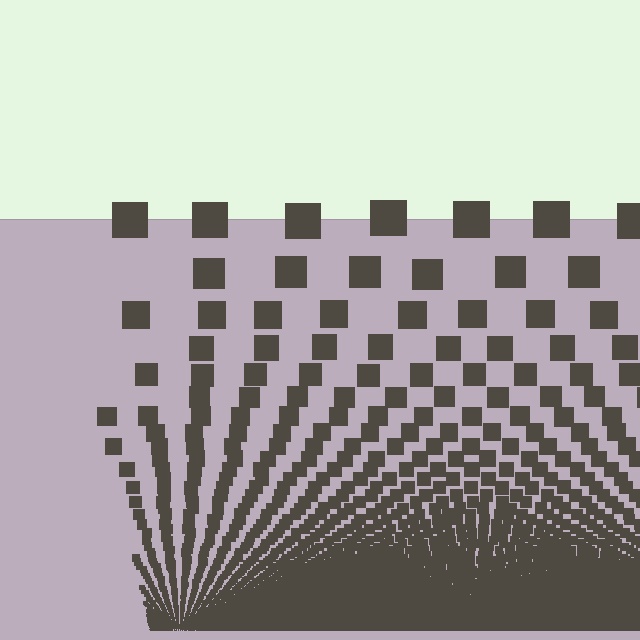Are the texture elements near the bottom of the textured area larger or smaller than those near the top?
Smaller. The gradient is inverted — elements near the bottom are smaller and denser.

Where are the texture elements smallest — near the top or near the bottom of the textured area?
Near the bottom.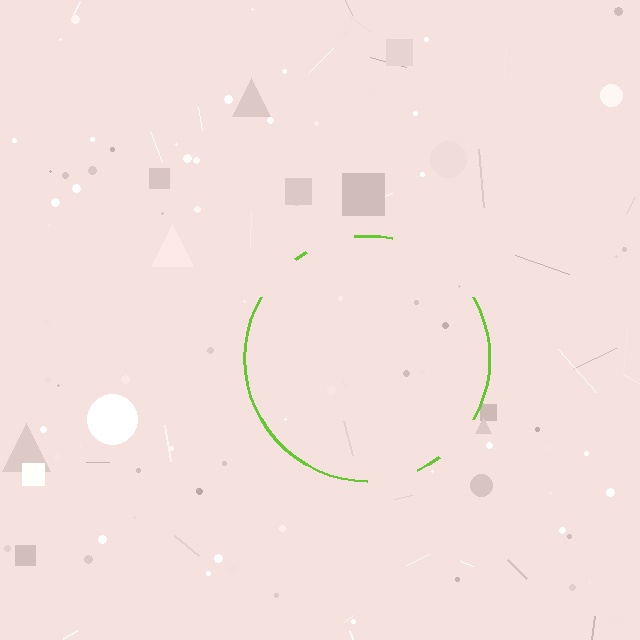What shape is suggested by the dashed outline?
The dashed outline suggests a circle.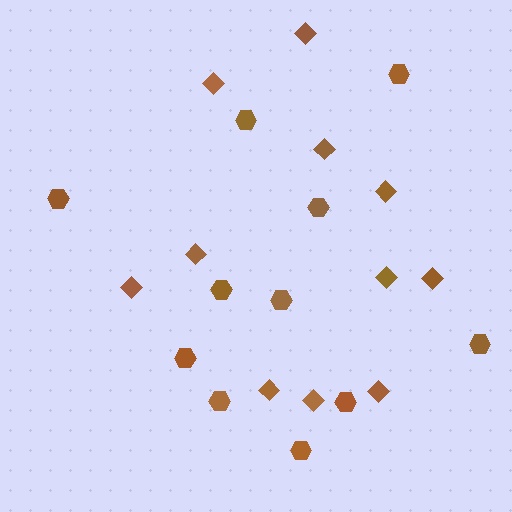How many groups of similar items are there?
There are 2 groups: one group of hexagons (11) and one group of diamonds (11).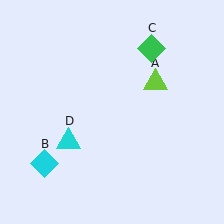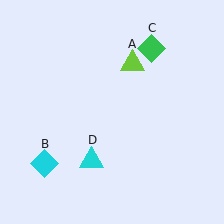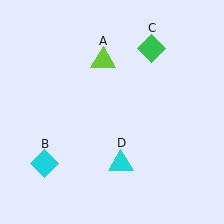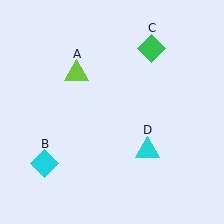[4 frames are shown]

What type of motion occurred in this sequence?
The lime triangle (object A), cyan triangle (object D) rotated counterclockwise around the center of the scene.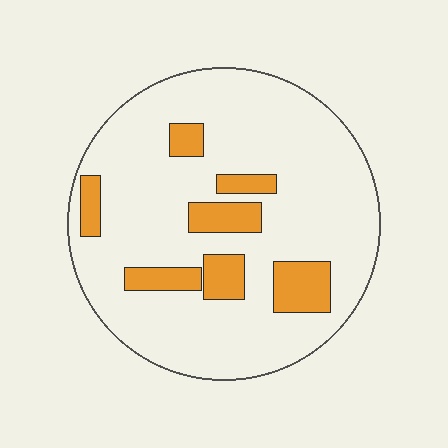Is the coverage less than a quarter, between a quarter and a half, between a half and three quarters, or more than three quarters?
Less than a quarter.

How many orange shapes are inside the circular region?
7.